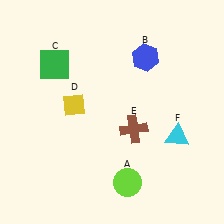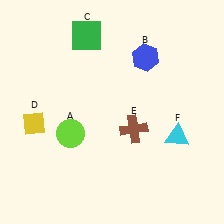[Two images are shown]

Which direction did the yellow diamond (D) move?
The yellow diamond (D) moved left.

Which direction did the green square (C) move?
The green square (C) moved right.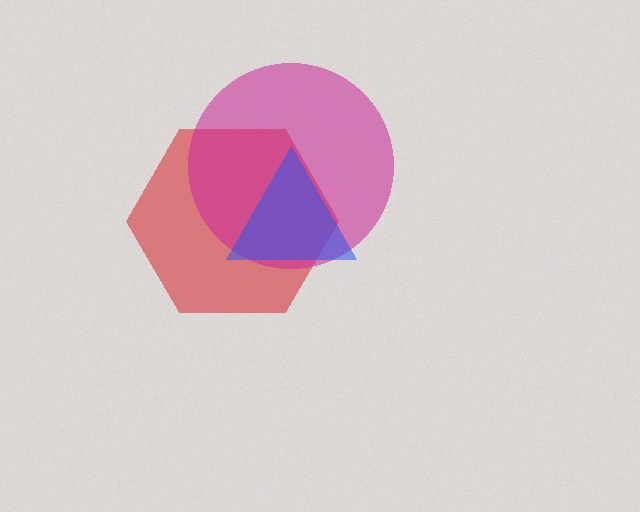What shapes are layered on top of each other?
The layered shapes are: a red hexagon, a magenta circle, a blue triangle.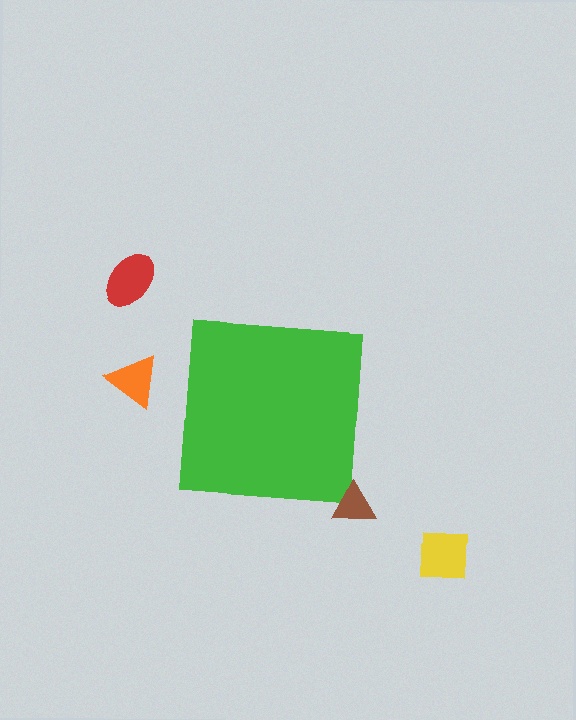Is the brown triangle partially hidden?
No, the brown triangle is fully visible.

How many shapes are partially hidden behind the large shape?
0 shapes are partially hidden.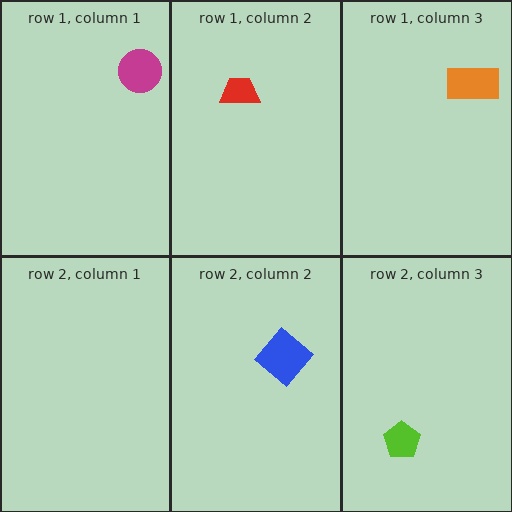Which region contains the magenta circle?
The row 1, column 1 region.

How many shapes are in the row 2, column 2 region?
1.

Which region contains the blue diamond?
The row 2, column 2 region.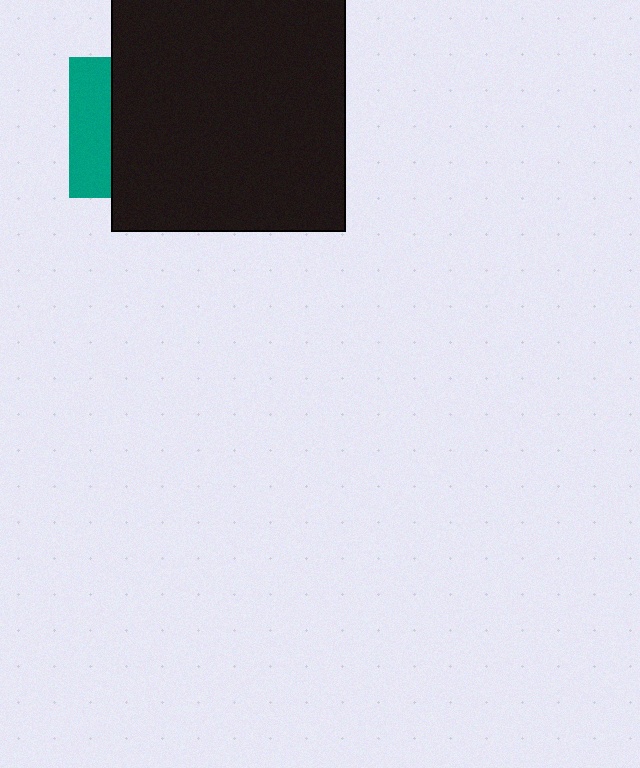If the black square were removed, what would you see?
You would see the complete teal square.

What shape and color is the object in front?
The object in front is a black square.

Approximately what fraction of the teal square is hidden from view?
Roughly 70% of the teal square is hidden behind the black square.